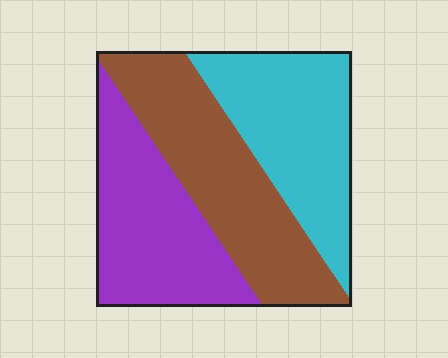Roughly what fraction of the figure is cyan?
Cyan takes up between a sixth and a third of the figure.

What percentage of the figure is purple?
Purple takes up between a quarter and a half of the figure.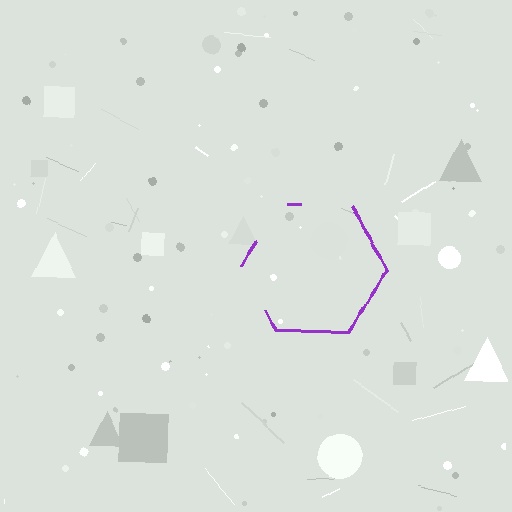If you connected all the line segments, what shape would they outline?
They would outline a hexagon.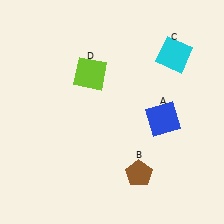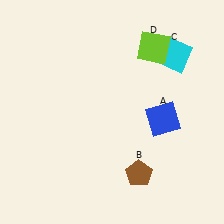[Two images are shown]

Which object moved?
The lime square (D) moved right.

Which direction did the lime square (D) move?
The lime square (D) moved right.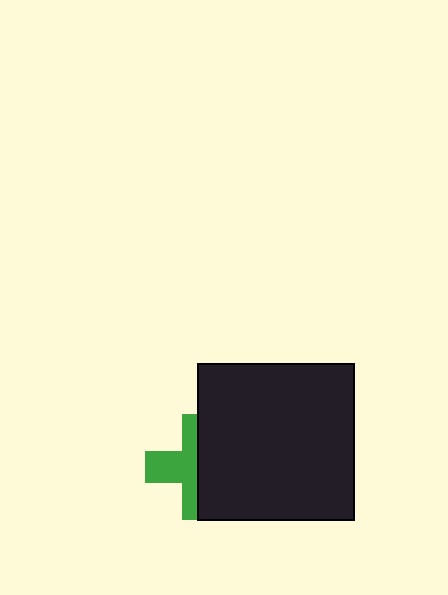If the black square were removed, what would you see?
You would see the complete green cross.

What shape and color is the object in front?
The object in front is a black square.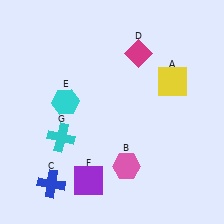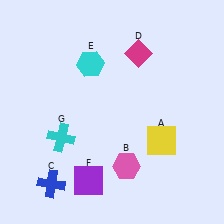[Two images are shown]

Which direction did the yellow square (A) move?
The yellow square (A) moved down.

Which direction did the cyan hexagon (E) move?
The cyan hexagon (E) moved up.